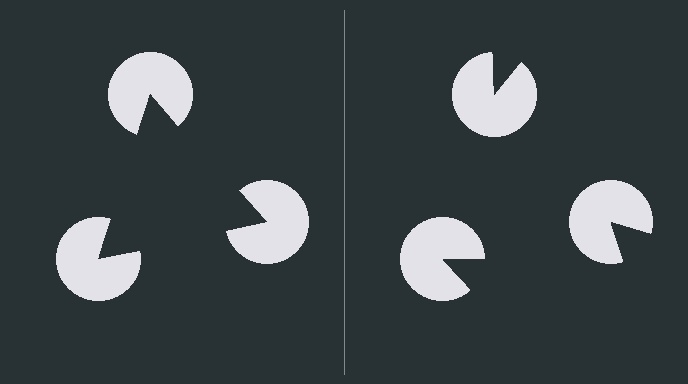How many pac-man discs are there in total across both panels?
6 — 3 on each side.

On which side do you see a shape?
An illusory triangle appears on the left side. On the right side the wedge cuts are rotated, so no coherent shape forms.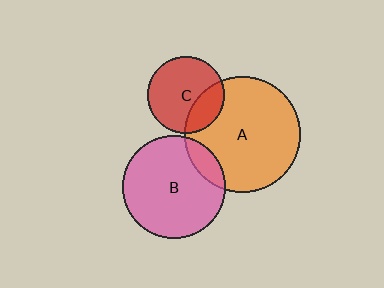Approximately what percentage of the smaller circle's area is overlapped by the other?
Approximately 15%.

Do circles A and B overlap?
Yes.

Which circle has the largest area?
Circle A (orange).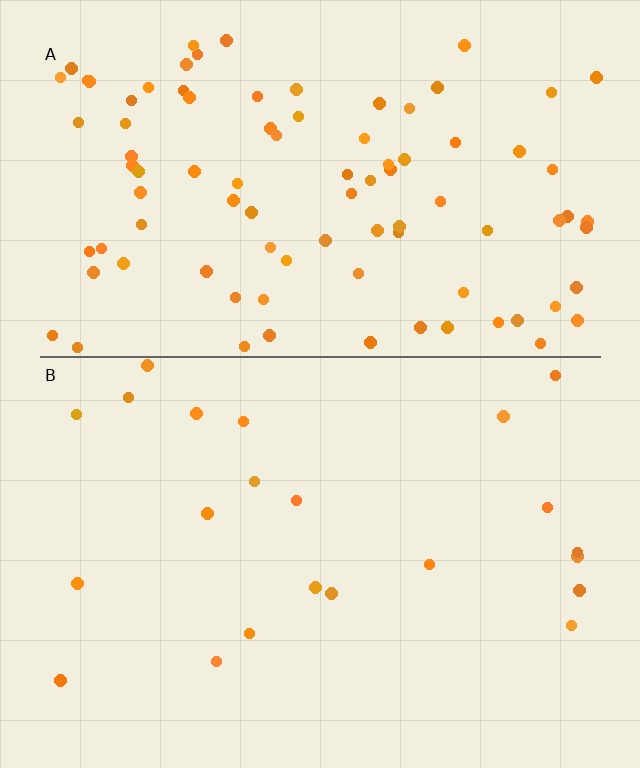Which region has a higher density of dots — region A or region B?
A (the top).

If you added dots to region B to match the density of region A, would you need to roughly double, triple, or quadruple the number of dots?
Approximately quadruple.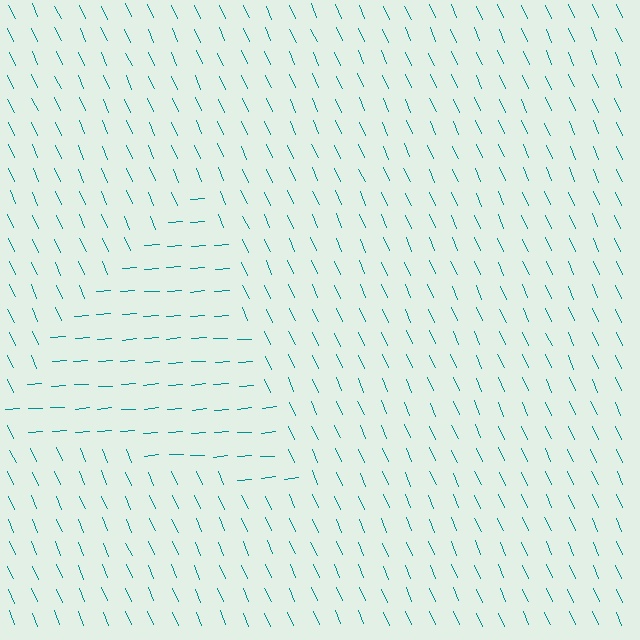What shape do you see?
I see a triangle.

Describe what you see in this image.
The image is filled with small teal line segments. A triangle region in the image has lines oriented differently from the surrounding lines, creating a visible texture boundary.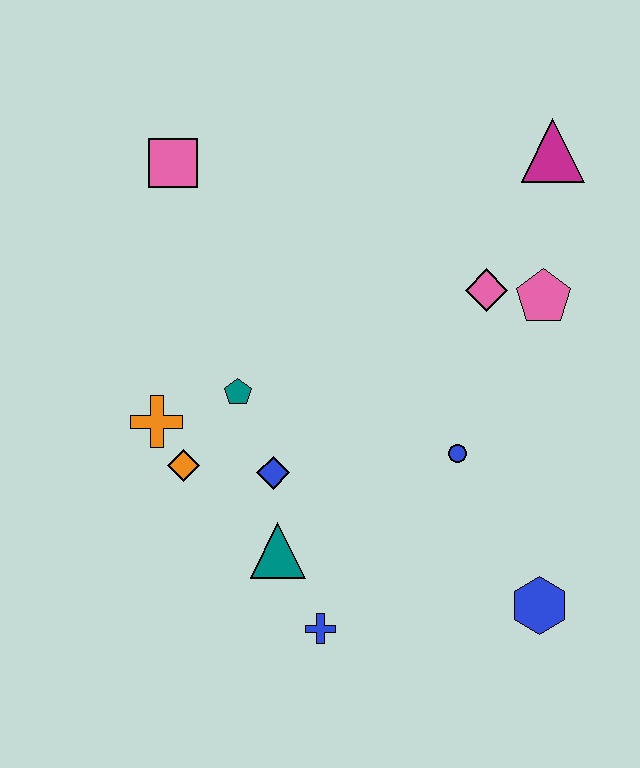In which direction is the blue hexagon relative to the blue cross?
The blue hexagon is to the right of the blue cross.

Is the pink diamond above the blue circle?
Yes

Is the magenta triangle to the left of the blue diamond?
No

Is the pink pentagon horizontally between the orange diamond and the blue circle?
No